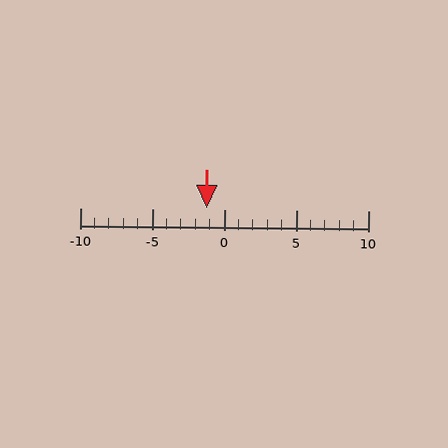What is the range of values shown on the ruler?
The ruler shows values from -10 to 10.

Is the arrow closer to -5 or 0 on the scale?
The arrow is closer to 0.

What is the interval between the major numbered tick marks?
The major tick marks are spaced 5 units apart.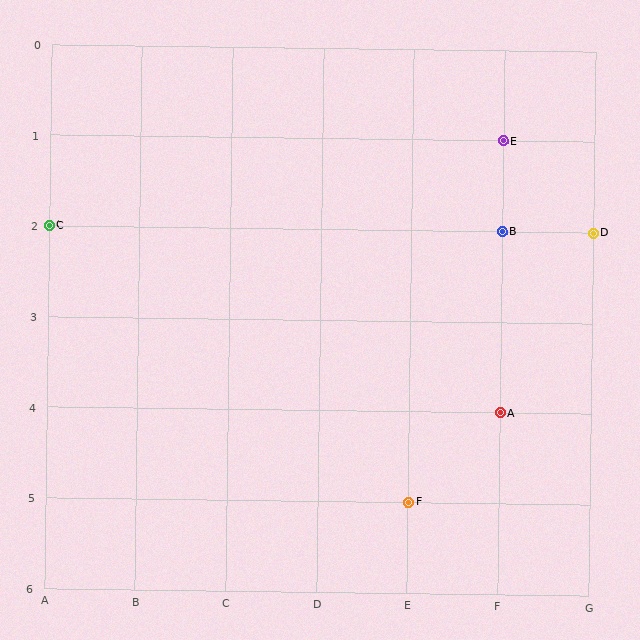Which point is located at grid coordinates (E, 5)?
Point F is at (E, 5).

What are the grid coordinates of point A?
Point A is at grid coordinates (F, 4).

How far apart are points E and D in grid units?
Points E and D are 1 column and 1 row apart (about 1.4 grid units diagonally).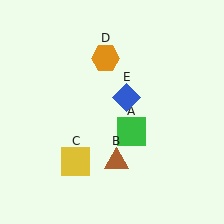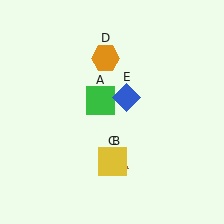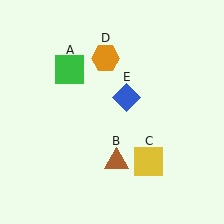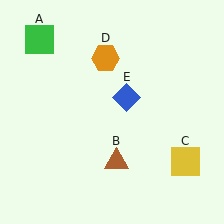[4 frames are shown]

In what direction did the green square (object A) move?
The green square (object A) moved up and to the left.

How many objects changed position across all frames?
2 objects changed position: green square (object A), yellow square (object C).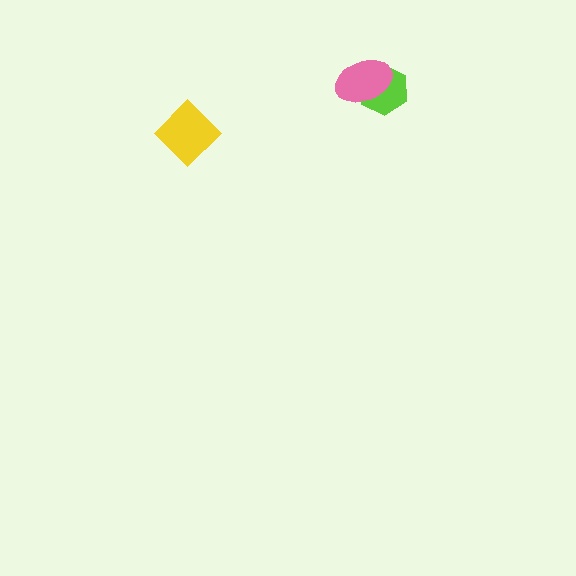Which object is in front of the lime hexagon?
The pink ellipse is in front of the lime hexagon.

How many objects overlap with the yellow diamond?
0 objects overlap with the yellow diamond.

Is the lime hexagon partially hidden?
Yes, it is partially covered by another shape.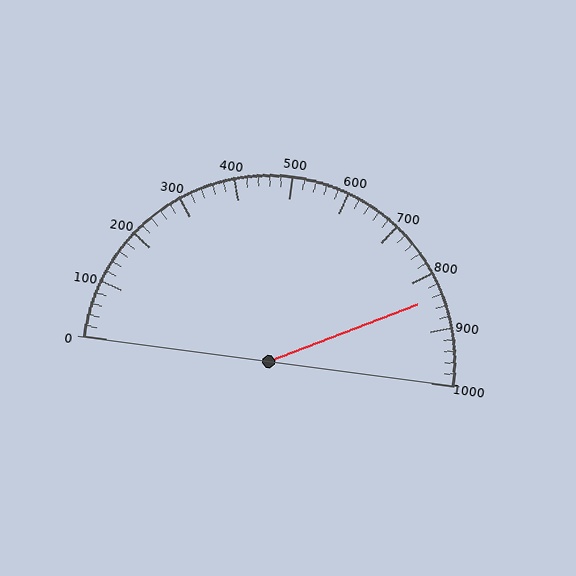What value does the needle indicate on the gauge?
The needle indicates approximately 840.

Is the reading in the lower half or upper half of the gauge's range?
The reading is in the upper half of the range (0 to 1000).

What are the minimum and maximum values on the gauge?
The gauge ranges from 0 to 1000.